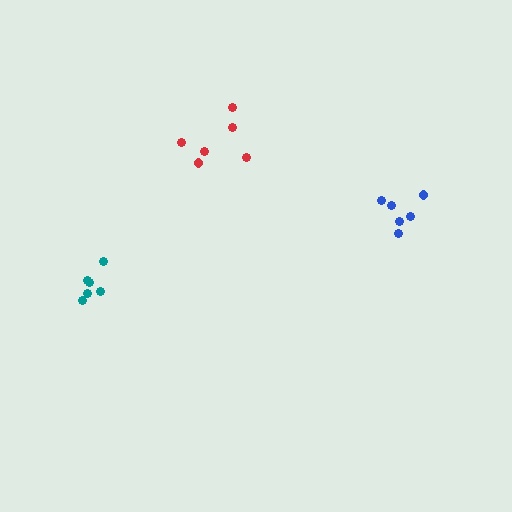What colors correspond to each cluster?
The clusters are colored: teal, red, blue.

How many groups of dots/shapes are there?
There are 3 groups.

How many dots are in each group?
Group 1: 6 dots, Group 2: 6 dots, Group 3: 6 dots (18 total).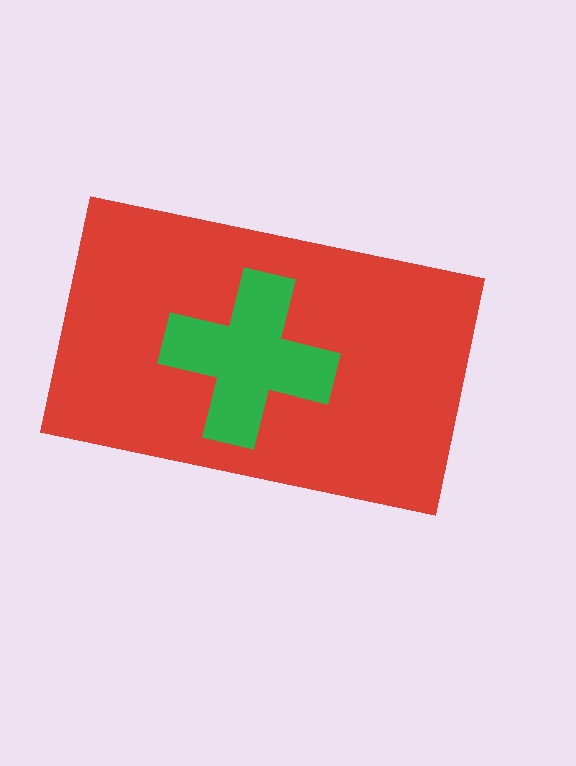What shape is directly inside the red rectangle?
The green cross.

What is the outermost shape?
The red rectangle.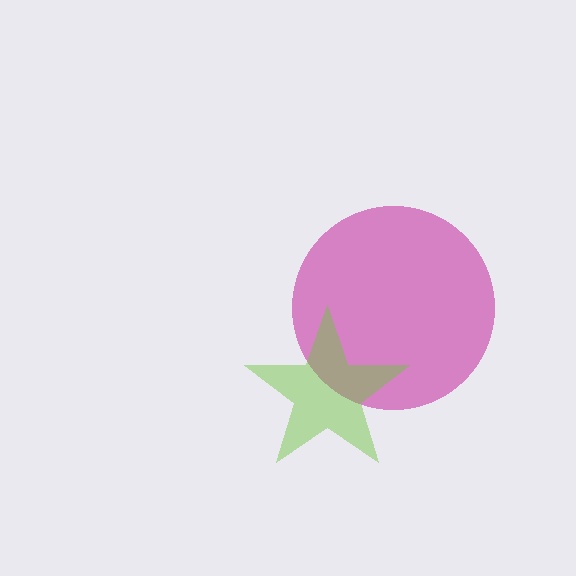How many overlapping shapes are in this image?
There are 2 overlapping shapes in the image.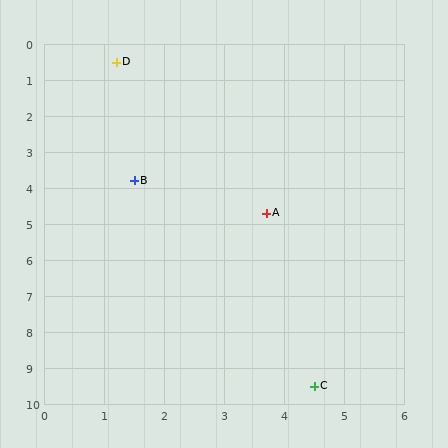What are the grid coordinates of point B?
Point B is at approximately (1.5, 3.8).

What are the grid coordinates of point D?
Point D is at approximately (1.2, 0.5).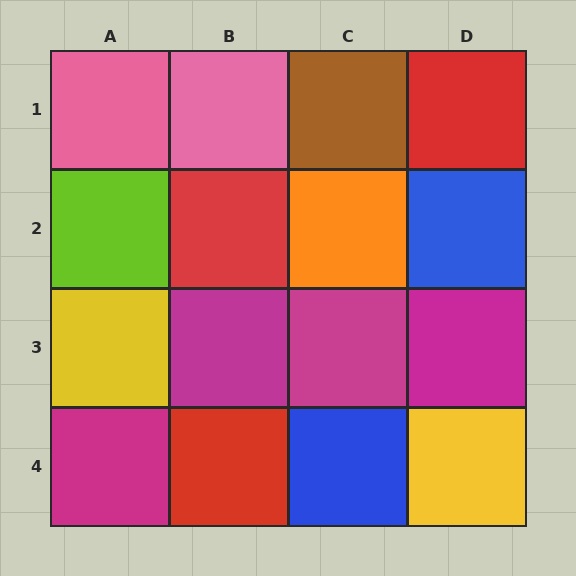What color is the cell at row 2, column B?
Red.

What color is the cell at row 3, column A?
Yellow.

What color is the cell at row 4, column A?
Magenta.